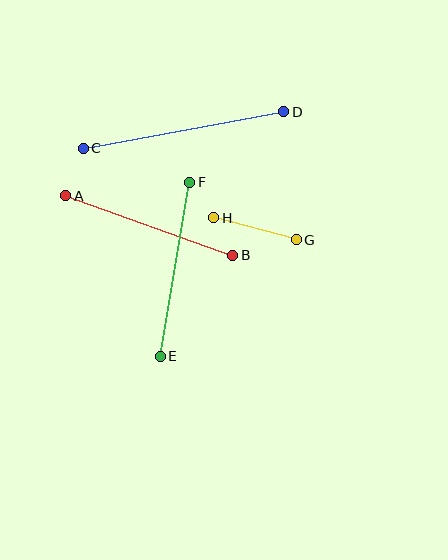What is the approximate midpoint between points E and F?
The midpoint is at approximately (175, 269) pixels.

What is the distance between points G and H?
The distance is approximately 86 pixels.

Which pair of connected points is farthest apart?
Points C and D are farthest apart.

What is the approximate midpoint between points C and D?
The midpoint is at approximately (184, 130) pixels.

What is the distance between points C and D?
The distance is approximately 204 pixels.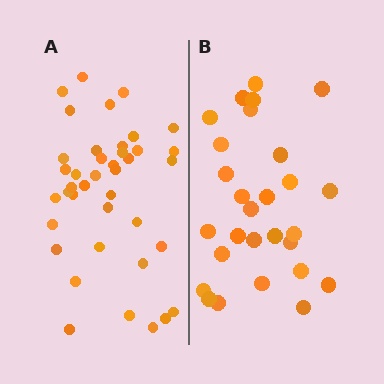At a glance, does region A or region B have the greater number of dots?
Region A (the left region) has more dots.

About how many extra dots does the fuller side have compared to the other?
Region A has roughly 12 or so more dots than region B.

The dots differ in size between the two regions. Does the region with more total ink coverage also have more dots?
No. Region B has more total ink coverage because its dots are larger, but region A actually contains more individual dots. Total area can be misleading — the number of items is what matters here.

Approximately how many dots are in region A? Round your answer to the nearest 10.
About 40 dots.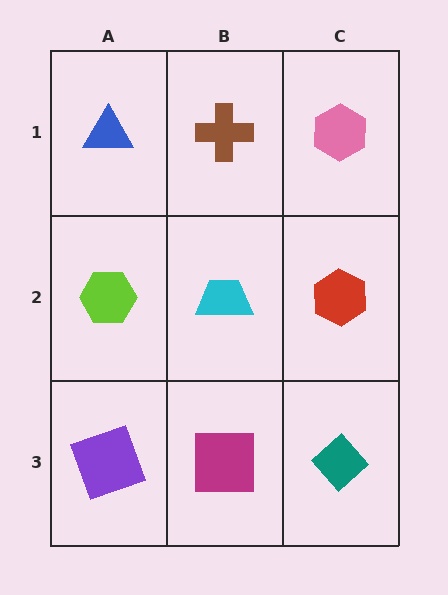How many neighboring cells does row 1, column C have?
2.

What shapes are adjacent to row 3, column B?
A cyan trapezoid (row 2, column B), a purple square (row 3, column A), a teal diamond (row 3, column C).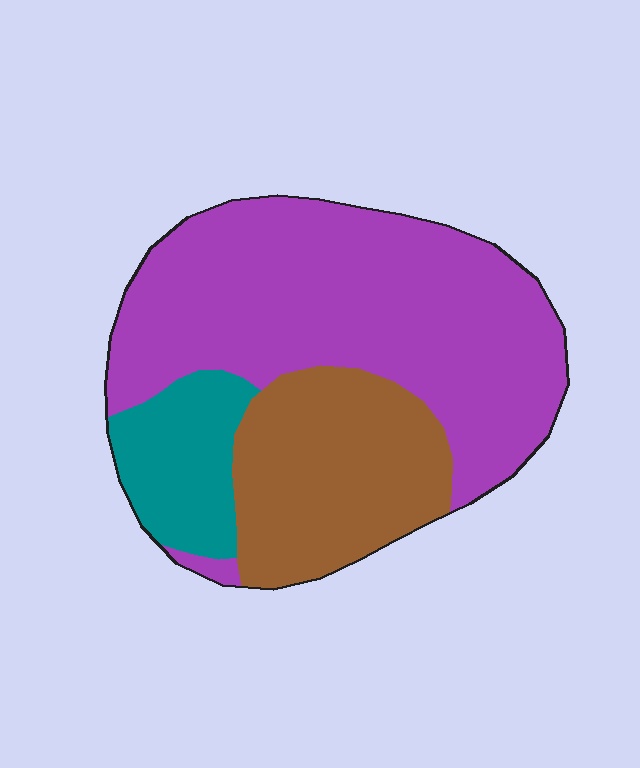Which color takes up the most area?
Purple, at roughly 60%.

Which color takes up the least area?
Teal, at roughly 15%.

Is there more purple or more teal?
Purple.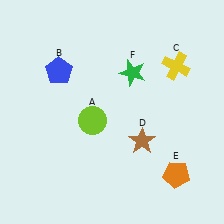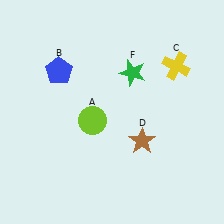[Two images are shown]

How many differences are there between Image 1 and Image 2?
There is 1 difference between the two images.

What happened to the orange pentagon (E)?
The orange pentagon (E) was removed in Image 2. It was in the bottom-right area of Image 1.